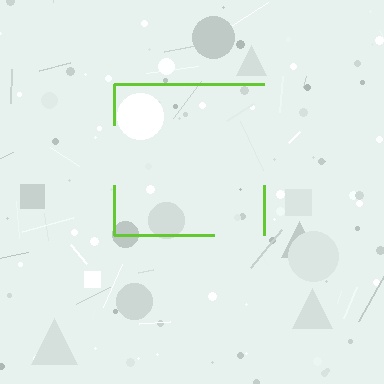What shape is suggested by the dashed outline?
The dashed outline suggests a square.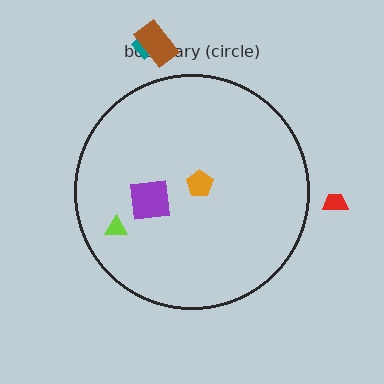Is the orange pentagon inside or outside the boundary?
Inside.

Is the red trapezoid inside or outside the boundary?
Outside.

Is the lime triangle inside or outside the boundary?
Inside.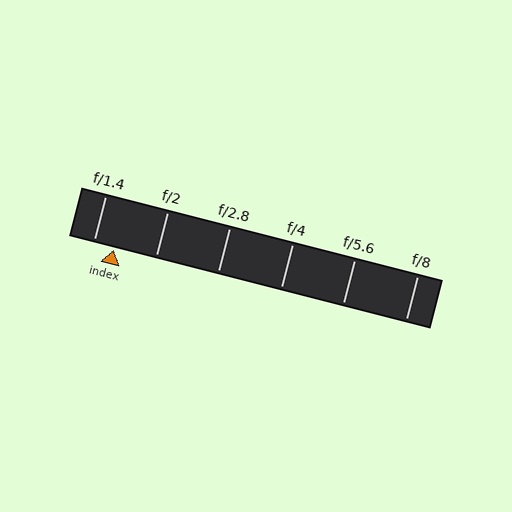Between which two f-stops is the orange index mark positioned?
The index mark is between f/1.4 and f/2.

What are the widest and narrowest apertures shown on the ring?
The widest aperture shown is f/1.4 and the narrowest is f/8.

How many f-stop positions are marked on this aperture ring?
There are 6 f-stop positions marked.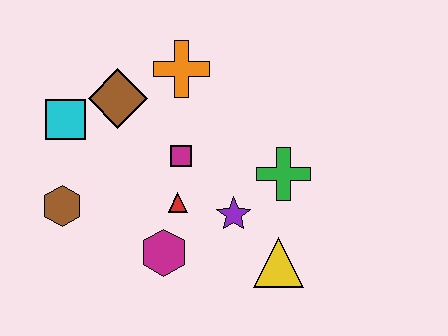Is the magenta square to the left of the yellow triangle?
Yes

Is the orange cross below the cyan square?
No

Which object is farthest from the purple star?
The cyan square is farthest from the purple star.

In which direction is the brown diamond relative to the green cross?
The brown diamond is to the left of the green cross.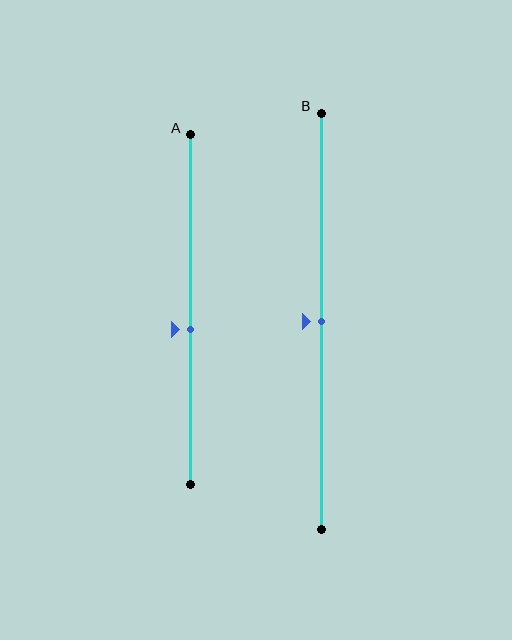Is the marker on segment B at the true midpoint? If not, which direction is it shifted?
Yes, the marker on segment B is at the true midpoint.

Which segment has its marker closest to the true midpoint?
Segment B has its marker closest to the true midpoint.